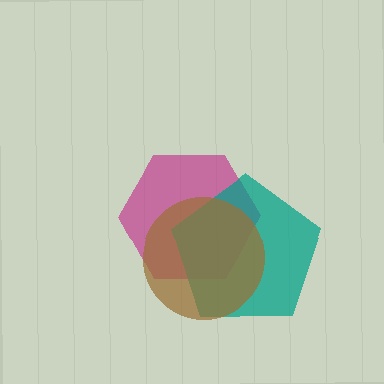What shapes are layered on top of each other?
The layered shapes are: a magenta hexagon, a teal pentagon, a brown circle.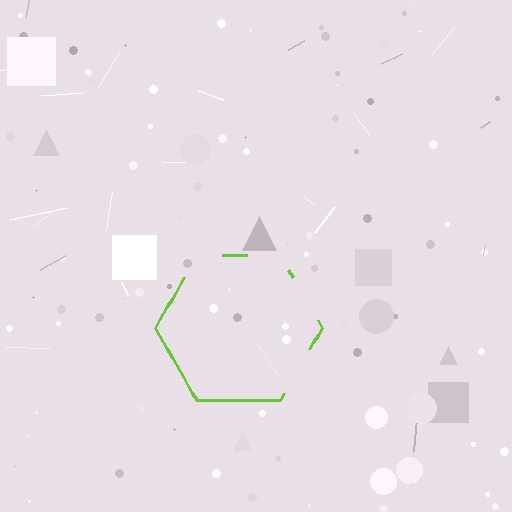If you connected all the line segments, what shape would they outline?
They would outline a hexagon.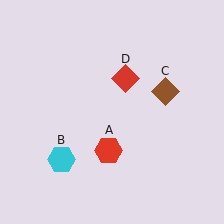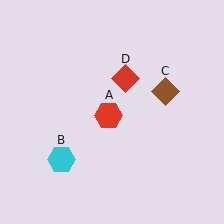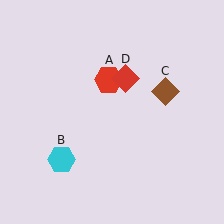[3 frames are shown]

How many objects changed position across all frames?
1 object changed position: red hexagon (object A).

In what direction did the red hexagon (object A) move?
The red hexagon (object A) moved up.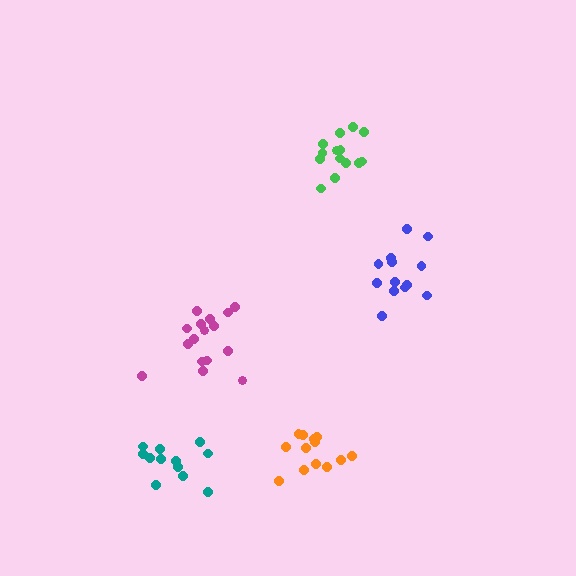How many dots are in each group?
Group 1: 14 dots, Group 2: 16 dots, Group 3: 13 dots, Group 4: 13 dots, Group 5: 12 dots (68 total).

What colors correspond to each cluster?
The clusters are colored: green, magenta, blue, orange, teal.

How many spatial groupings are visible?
There are 5 spatial groupings.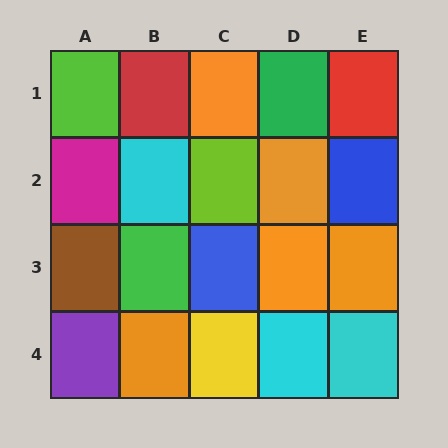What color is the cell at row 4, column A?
Purple.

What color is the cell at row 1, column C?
Orange.